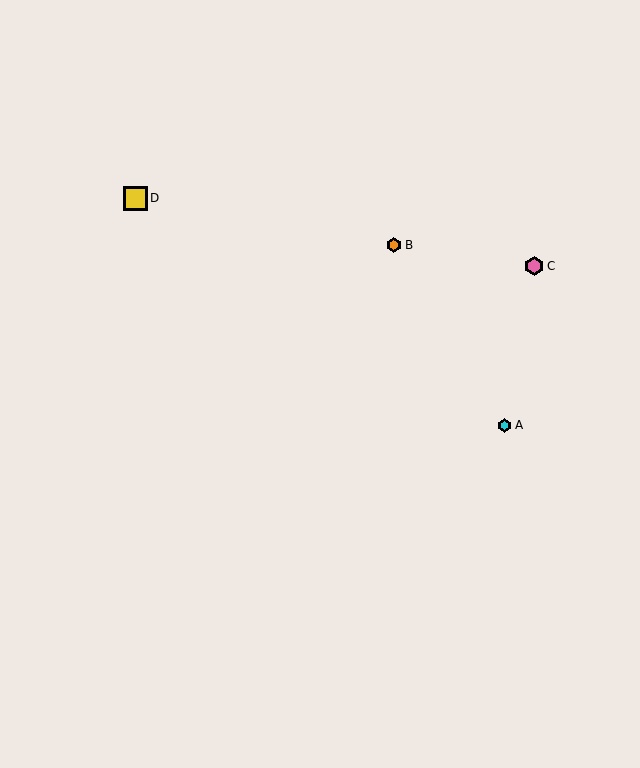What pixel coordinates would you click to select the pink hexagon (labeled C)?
Click at (534, 266) to select the pink hexagon C.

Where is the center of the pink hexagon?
The center of the pink hexagon is at (534, 266).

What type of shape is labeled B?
Shape B is an orange hexagon.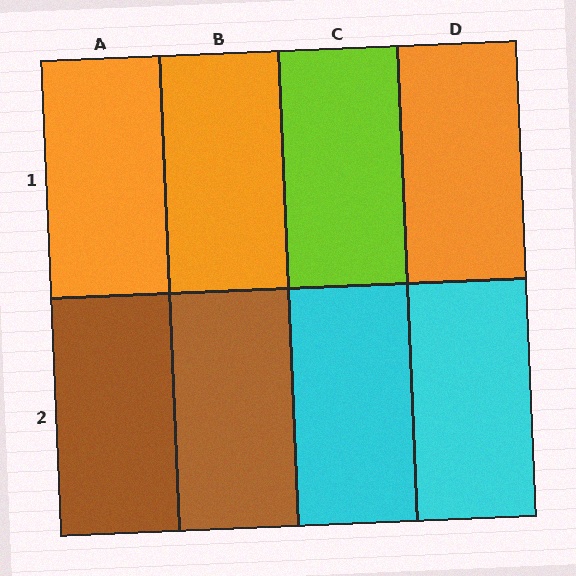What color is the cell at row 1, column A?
Orange.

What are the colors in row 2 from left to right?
Brown, brown, cyan, cyan.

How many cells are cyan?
2 cells are cyan.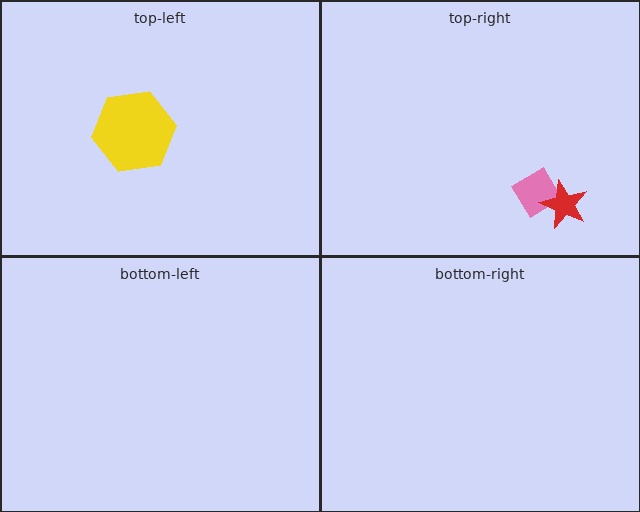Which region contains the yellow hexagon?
The top-left region.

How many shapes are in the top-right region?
2.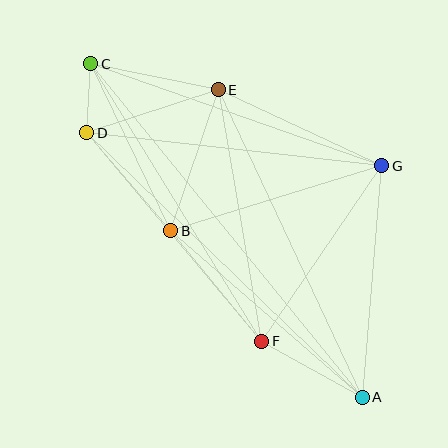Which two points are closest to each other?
Points C and D are closest to each other.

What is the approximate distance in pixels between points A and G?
The distance between A and G is approximately 232 pixels.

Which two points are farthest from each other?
Points A and C are farthest from each other.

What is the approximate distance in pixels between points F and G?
The distance between F and G is approximately 213 pixels.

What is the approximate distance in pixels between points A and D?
The distance between A and D is approximately 382 pixels.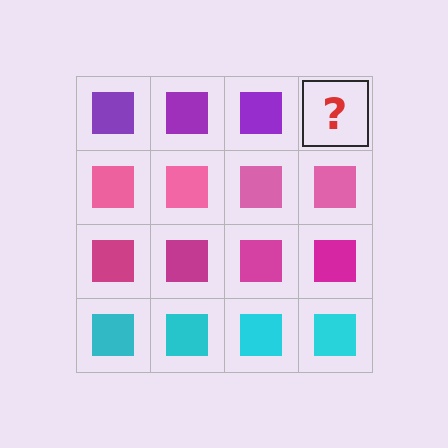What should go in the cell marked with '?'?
The missing cell should contain a purple square.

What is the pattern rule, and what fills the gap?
The rule is that each row has a consistent color. The gap should be filled with a purple square.